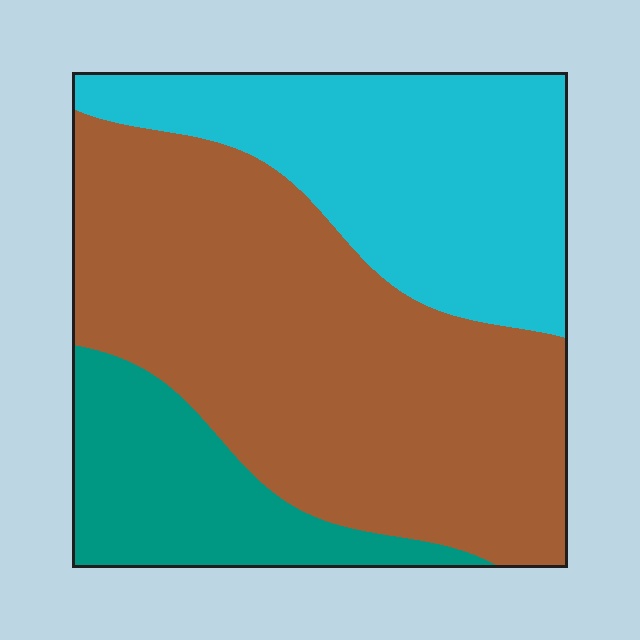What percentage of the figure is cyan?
Cyan covers 30% of the figure.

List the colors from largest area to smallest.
From largest to smallest: brown, cyan, teal.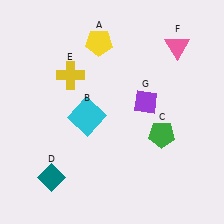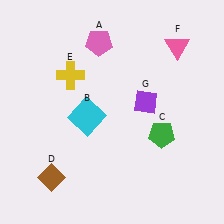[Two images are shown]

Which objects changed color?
A changed from yellow to pink. D changed from teal to brown.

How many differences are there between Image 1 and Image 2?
There are 2 differences between the two images.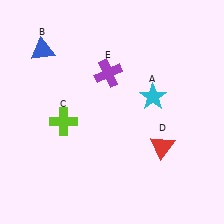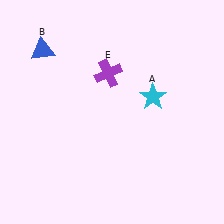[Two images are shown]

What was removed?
The lime cross (C), the red triangle (D) were removed in Image 2.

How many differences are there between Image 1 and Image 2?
There are 2 differences between the two images.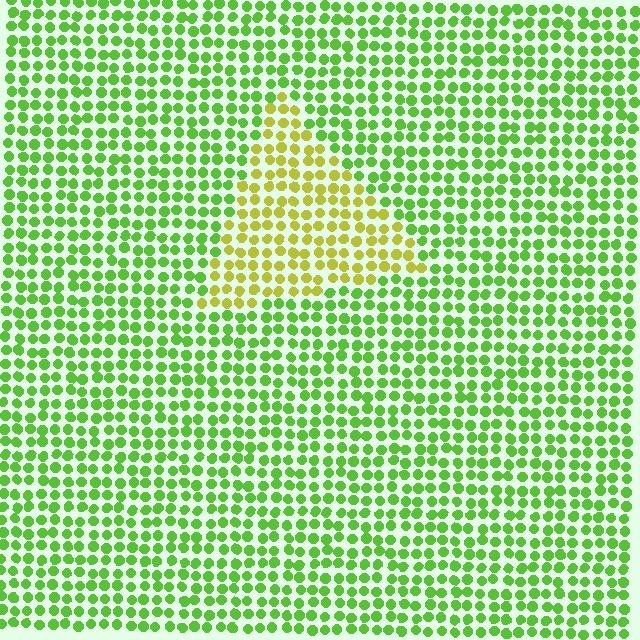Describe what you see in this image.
The image is filled with small lime elements in a uniform arrangement. A triangle-shaped region is visible where the elements are tinted to a slightly different hue, forming a subtle color boundary.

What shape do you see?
I see a triangle.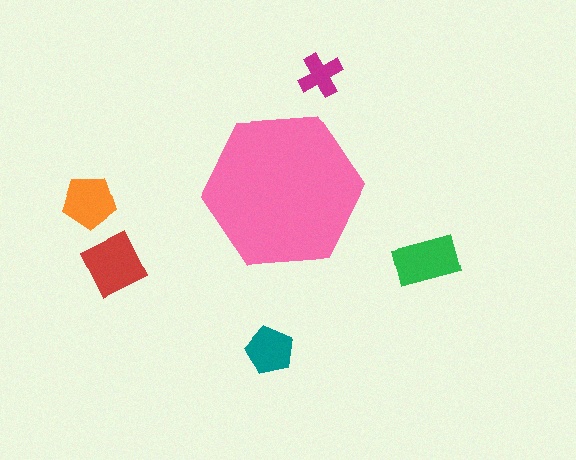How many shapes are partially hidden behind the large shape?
0 shapes are partially hidden.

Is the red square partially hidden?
No, the red square is fully visible.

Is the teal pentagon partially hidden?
No, the teal pentagon is fully visible.